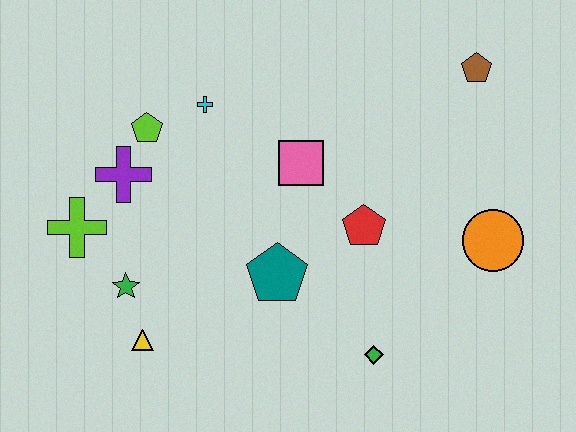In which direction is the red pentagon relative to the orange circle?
The red pentagon is to the left of the orange circle.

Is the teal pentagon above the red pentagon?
No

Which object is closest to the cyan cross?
The lime pentagon is closest to the cyan cross.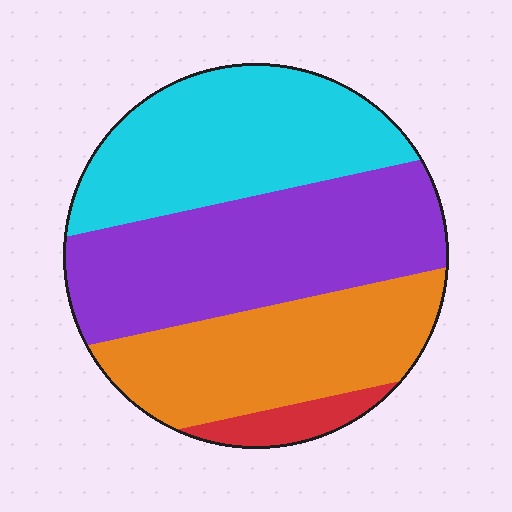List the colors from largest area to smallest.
From largest to smallest: purple, cyan, orange, red.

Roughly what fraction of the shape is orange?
Orange takes up between a sixth and a third of the shape.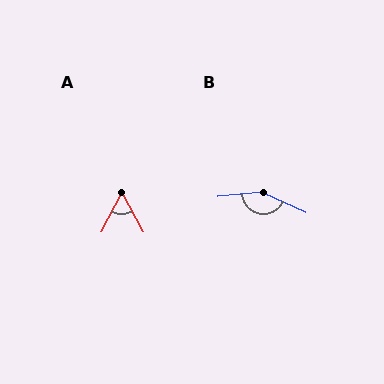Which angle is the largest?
B, at approximately 150 degrees.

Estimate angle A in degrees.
Approximately 56 degrees.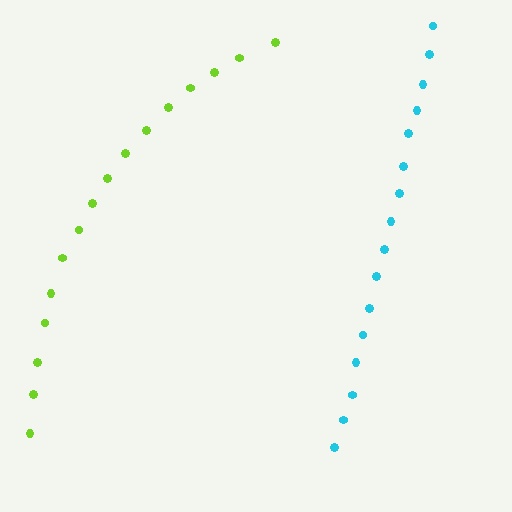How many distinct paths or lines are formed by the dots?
There are 2 distinct paths.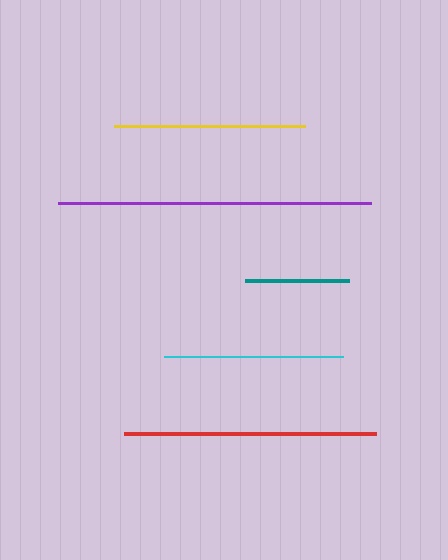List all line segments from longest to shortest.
From longest to shortest: purple, red, yellow, cyan, teal.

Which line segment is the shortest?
The teal line is the shortest at approximately 103 pixels.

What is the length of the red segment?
The red segment is approximately 252 pixels long.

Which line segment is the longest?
The purple line is the longest at approximately 313 pixels.